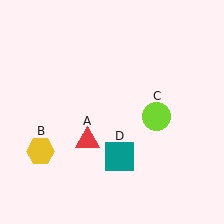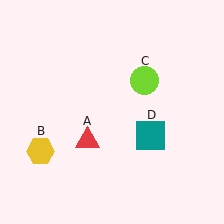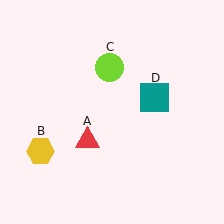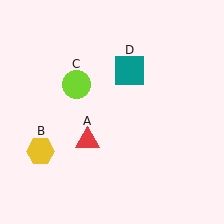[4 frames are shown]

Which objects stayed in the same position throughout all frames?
Red triangle (object A) and yellow hexagon (object B) remained stationary.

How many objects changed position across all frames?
2 objects changed position: lime circle (object C), teal square (object D).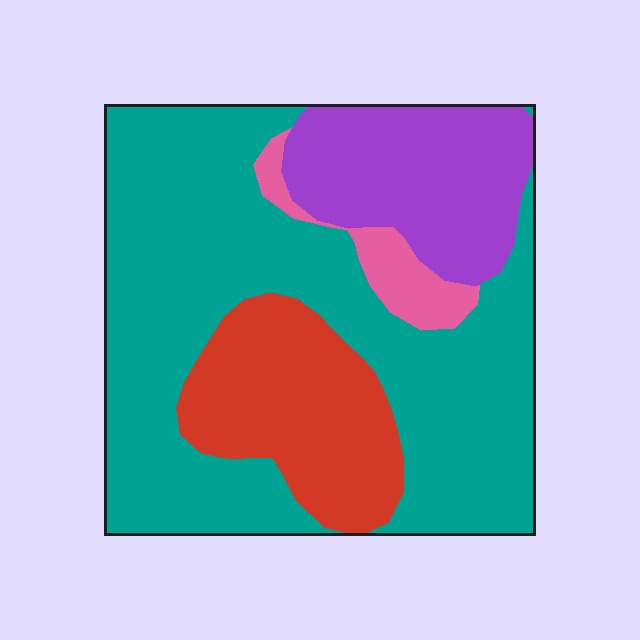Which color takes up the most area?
Teal, at roughly 60%.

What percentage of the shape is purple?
Purple takes up between a sixth and a third of the shape.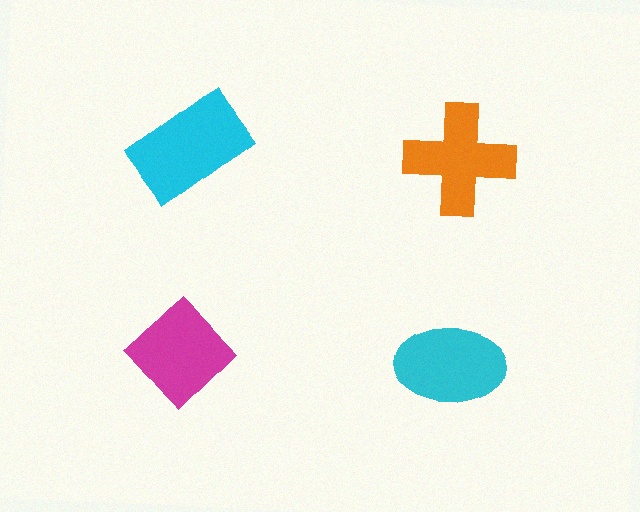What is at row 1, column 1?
A cyan rectangle.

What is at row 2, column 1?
A magenta diamond.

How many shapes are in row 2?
2 shapes.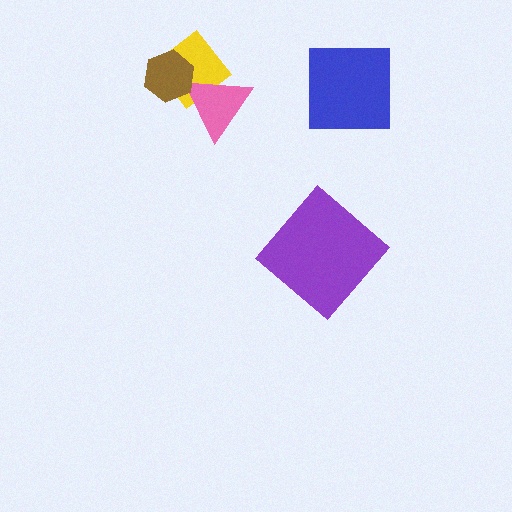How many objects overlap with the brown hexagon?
2 objects overlap with the brown hexagon.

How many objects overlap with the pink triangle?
2 objects overlap with the pink triangle.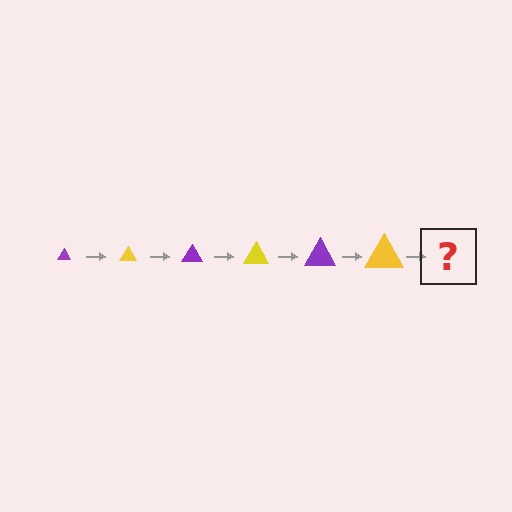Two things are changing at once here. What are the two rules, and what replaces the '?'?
The two rules are that the triangle grows larger each step and the color cycles through purple and yellow. The '?' should be a purple triangle, larger than the previous one.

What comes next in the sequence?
The next element should be a purple triangle, larger than the previous one.